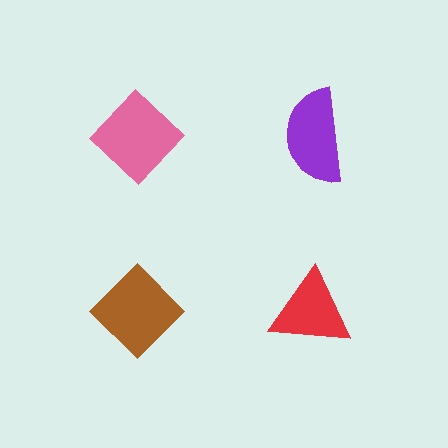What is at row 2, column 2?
A red triangle.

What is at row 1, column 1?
A pink diamond.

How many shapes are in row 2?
2 shapes.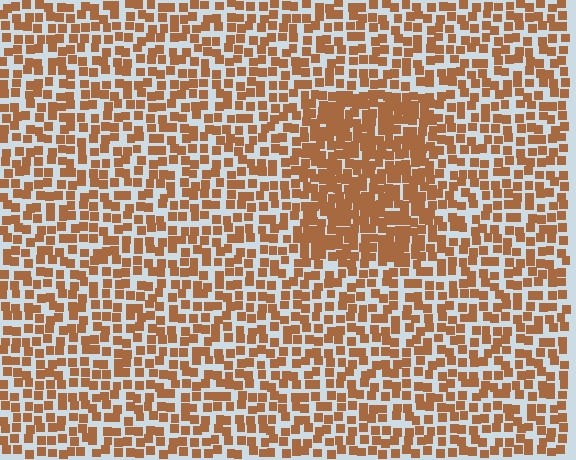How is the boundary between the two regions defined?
The boundary is defined by a change in element density (approximately 1.8x ratio). All elements are the same color, size, and shape.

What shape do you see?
I see a rectangle.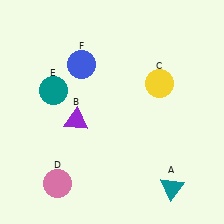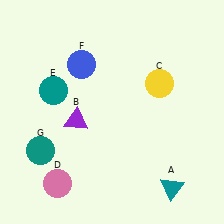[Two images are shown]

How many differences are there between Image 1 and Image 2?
There is 1 difference between the two images.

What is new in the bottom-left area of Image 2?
A teal circle (G) was added in the bottom-left area of Image 2.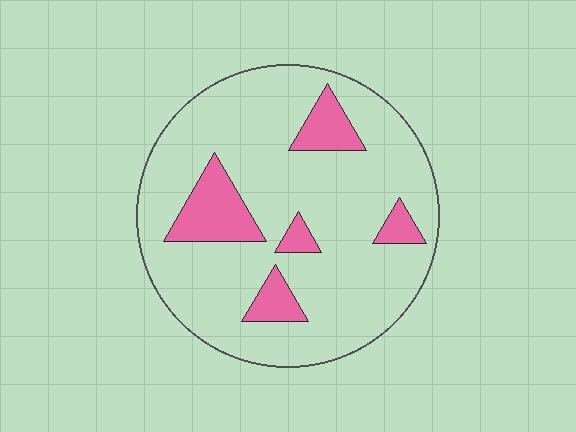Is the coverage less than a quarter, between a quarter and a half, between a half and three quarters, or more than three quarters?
Less than a quarter.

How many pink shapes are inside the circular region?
5.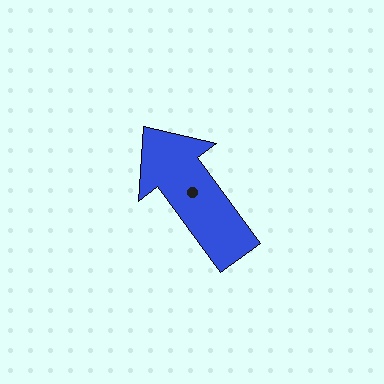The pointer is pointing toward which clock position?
Roughly 11 o'clock.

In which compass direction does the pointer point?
Northwest.